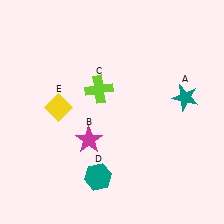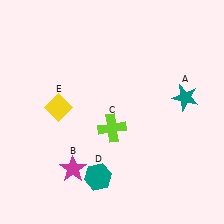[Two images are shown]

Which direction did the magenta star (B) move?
The magenta star (B) moved down.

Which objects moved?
The objects that moved are: the magenta star (B), the lime cross (C).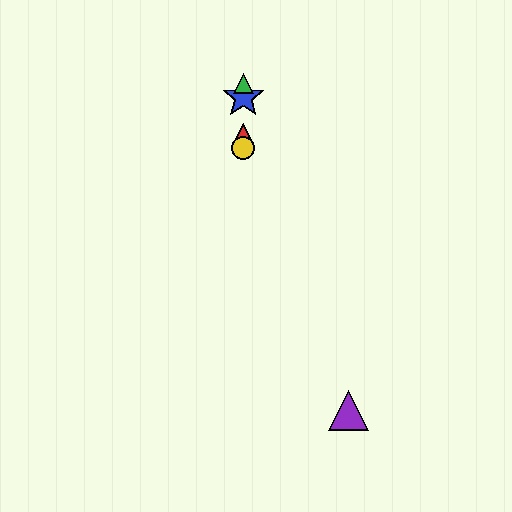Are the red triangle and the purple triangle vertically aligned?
No, the red triangle is at x≈243 and the purple triangle is at x≈349.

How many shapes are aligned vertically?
4 shapes (the red triangle, the blue star, the green triangle, the yellow circle) are aligned vertically.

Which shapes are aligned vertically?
The red triangle, the blue star, the green triangle, the yellow circle are aligned vertically.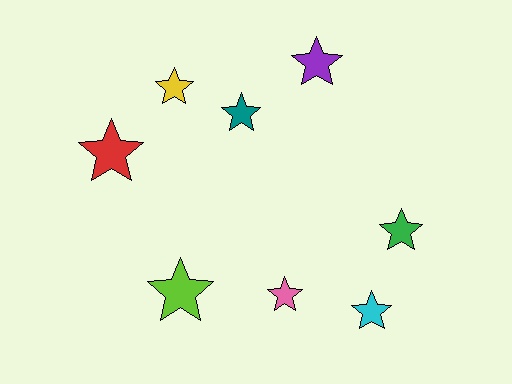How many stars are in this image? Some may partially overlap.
There are 8 stars.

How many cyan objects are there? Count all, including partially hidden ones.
There is 1 cyan object.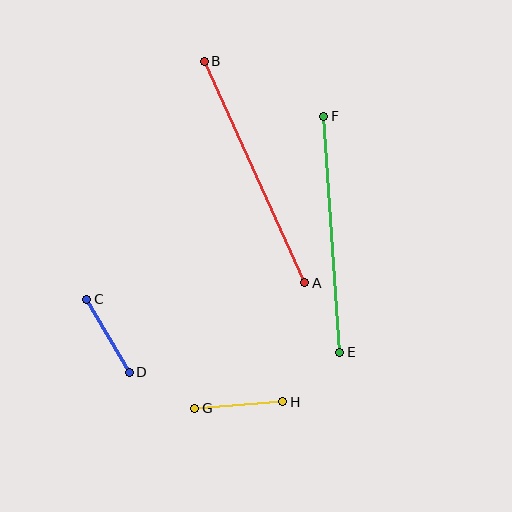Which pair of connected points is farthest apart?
Points A and B are farthest apart.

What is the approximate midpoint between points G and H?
The midpoint is at approximately (239, 405) pixels.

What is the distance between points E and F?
The distance is approximately 237 pixels.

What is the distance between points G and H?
The distance is approximately 88 pixels.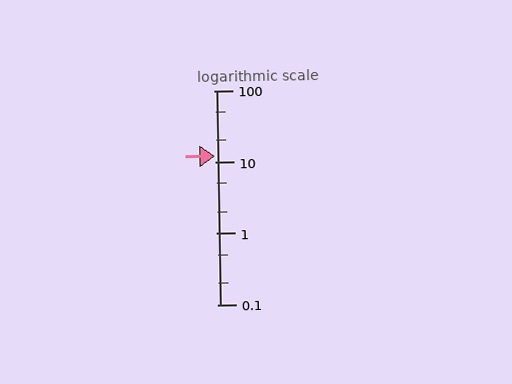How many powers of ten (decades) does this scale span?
The scale spans 3 decades, from 0.1 to 100.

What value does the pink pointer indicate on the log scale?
The pointer indicates approximately 12.